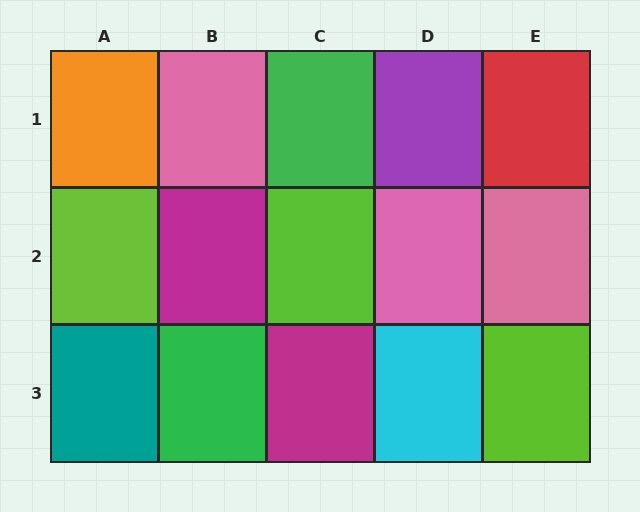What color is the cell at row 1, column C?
Green.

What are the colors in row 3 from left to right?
Teal, green, magenta, cyan, lime.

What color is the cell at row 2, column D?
Pink.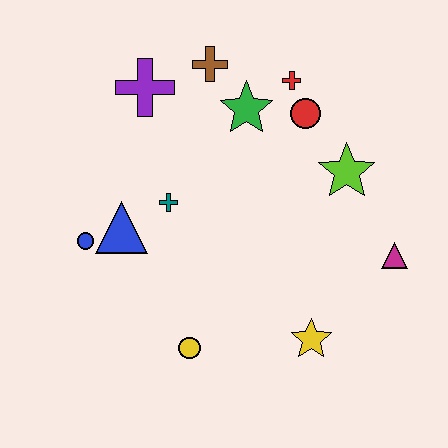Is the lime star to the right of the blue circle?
Yes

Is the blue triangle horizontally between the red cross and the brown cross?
No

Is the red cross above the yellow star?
Yes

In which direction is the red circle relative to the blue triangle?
The red circle is to the right of the blue triangle.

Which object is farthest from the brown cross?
The yellow star is farthest from the brown cross.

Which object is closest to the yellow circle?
The yellow star is closest to the yellow circle.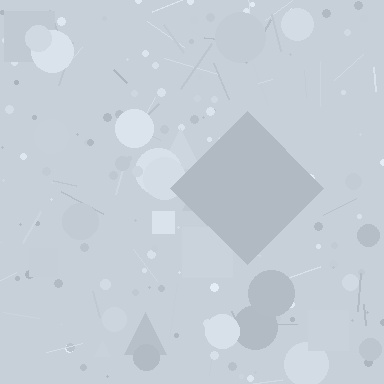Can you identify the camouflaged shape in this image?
The camouflaged shape is a diamond.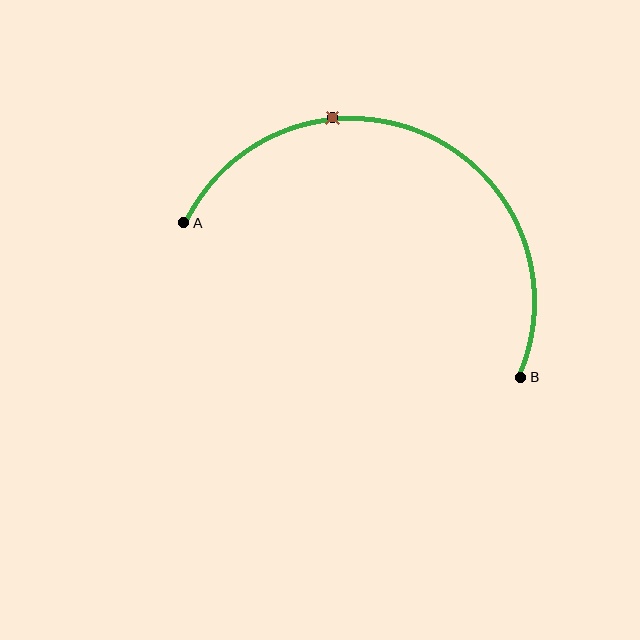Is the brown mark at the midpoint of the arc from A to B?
No. The brown mark lies on the arc but is closer to endpoint A. The arc midpoint would be at the point on the curve equidistant along the arc from both A and B.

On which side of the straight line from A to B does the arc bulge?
The arc bulges above the straight line connecting A and B.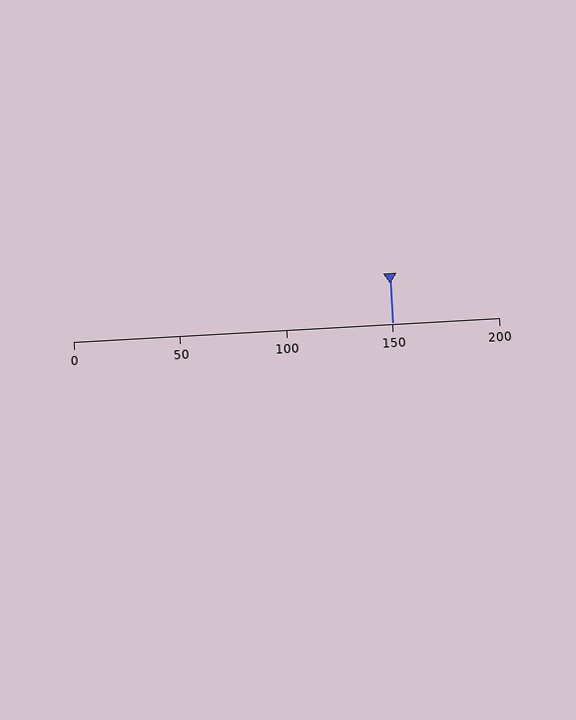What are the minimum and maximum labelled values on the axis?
The axis runs from 0 to 200.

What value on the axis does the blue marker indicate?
The marker indicates approximately 150.